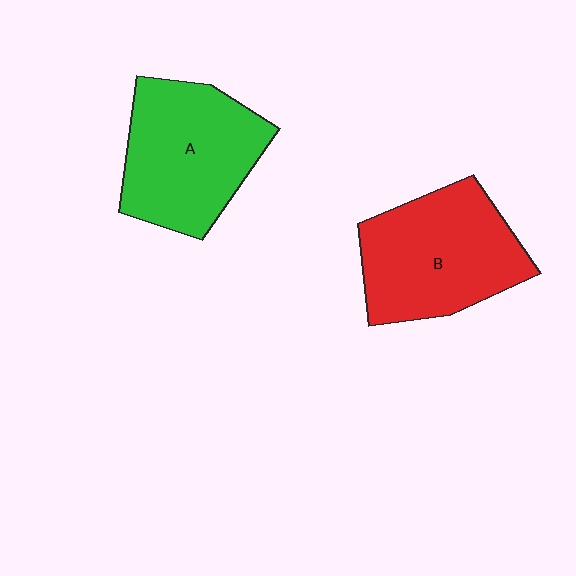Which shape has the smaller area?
Shape A (green).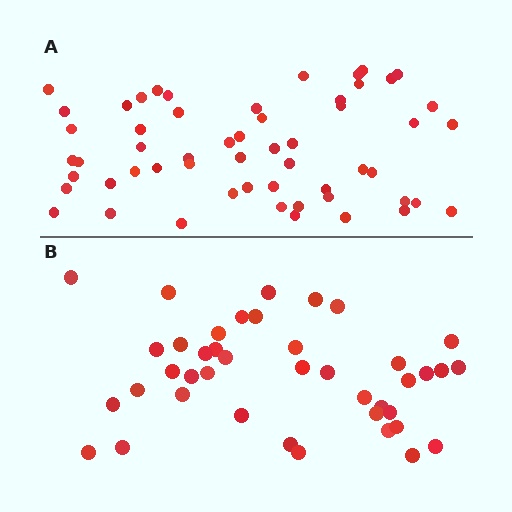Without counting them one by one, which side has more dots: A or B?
Region A (the top region) has more dots.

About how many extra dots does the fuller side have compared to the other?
Region A has approximately 15 more dots than region B.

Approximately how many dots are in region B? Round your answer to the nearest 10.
About 40 dots. (The exact count is 41, which rounds to 40.)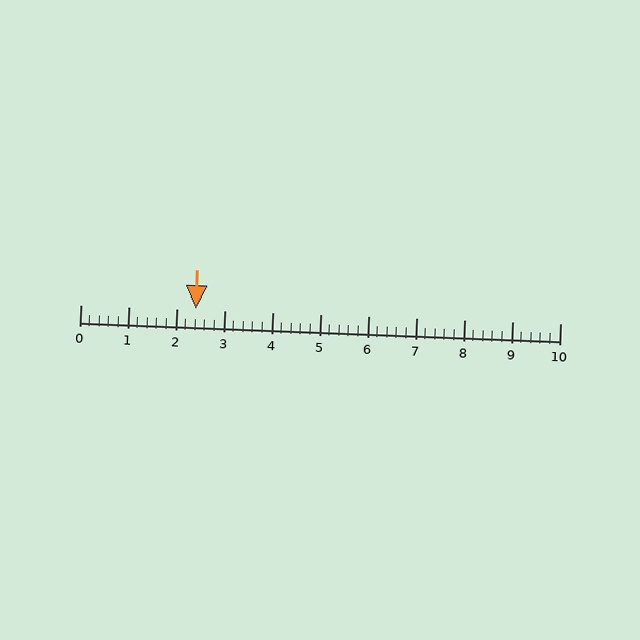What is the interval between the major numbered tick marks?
The major tick marks are spaced 1 units apart.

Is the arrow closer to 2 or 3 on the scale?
The arrow is closer to 2.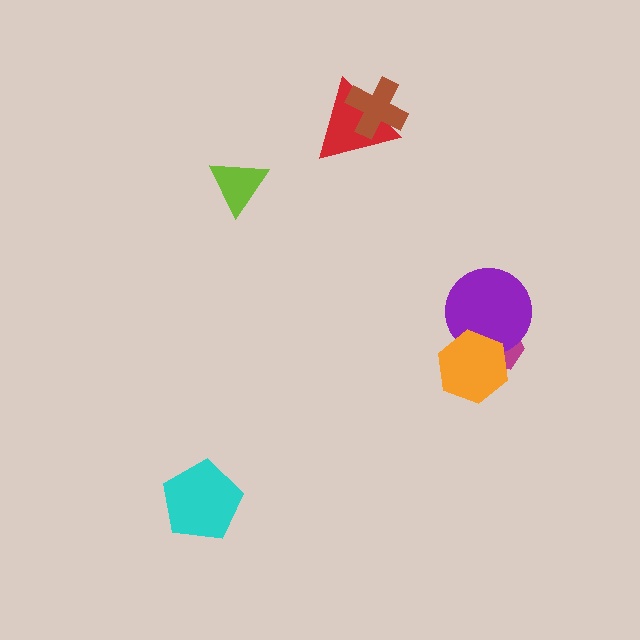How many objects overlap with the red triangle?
1 object overlaps with the red triangle.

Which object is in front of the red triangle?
The brown cross is in front of the red triangle.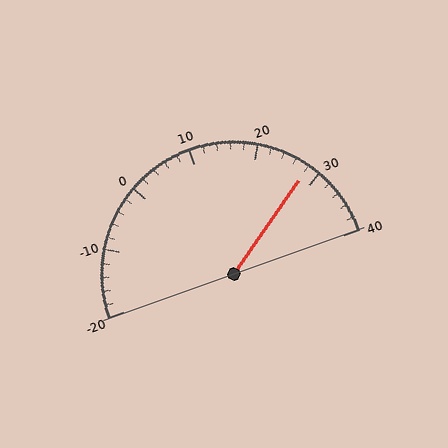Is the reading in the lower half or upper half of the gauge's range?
The reading is in the upper half of the range (-20 to 40).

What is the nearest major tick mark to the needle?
The nearest major tick mark is 30.